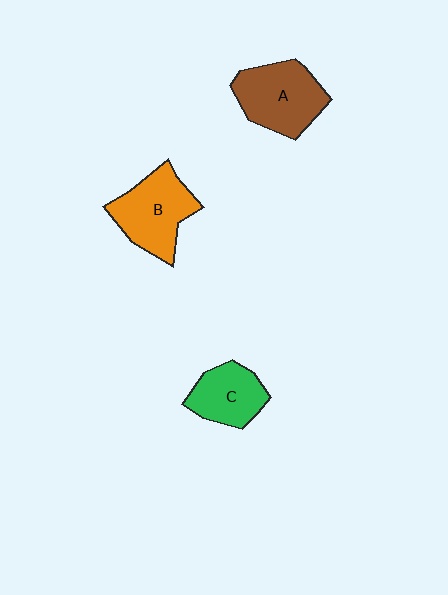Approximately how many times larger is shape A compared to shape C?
Approximately 1.4 times.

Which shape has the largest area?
Shape B (orange).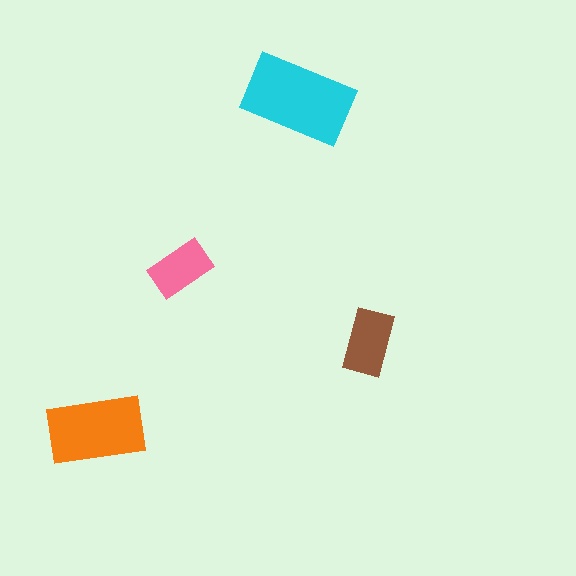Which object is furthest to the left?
The orange rectangle is leftmost.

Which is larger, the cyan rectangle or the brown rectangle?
The cyan one.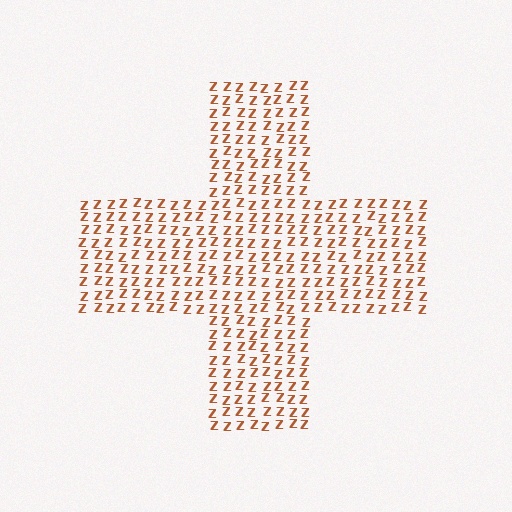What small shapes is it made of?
It is made of small letter Z's.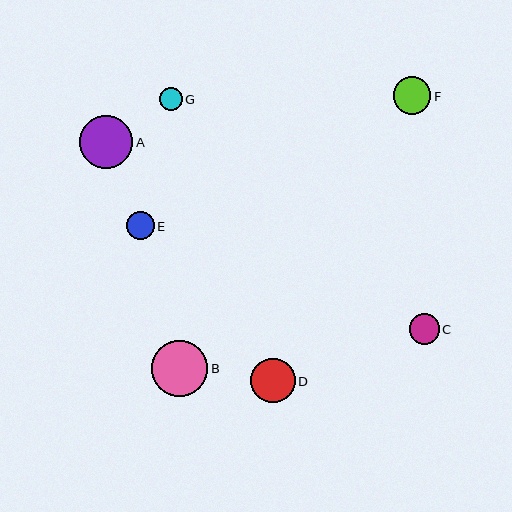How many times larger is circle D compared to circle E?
Circle D is approximately 1.6 times the size of circle E.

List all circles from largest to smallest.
From largest to smallest: B, A, D, F, C, E, G.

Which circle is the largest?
Circle B is the largest with a size of approximately 56 pixels.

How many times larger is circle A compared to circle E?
Circle A is approximately 1.9 times the size of circle E.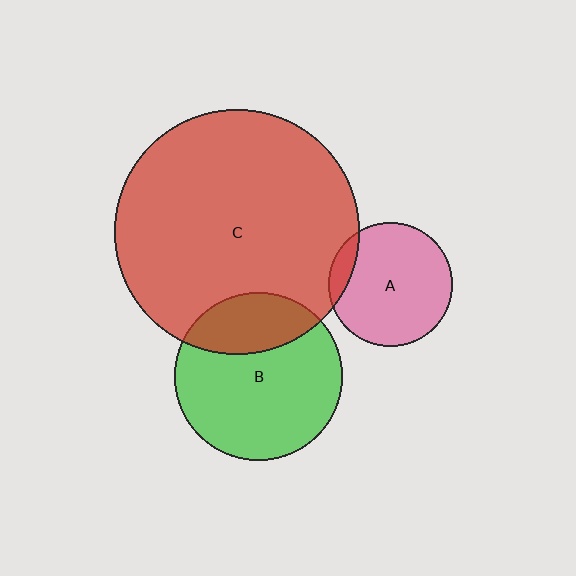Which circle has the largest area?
Circle C (red).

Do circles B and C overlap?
Yes.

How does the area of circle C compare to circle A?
Approximately 3.9 times.